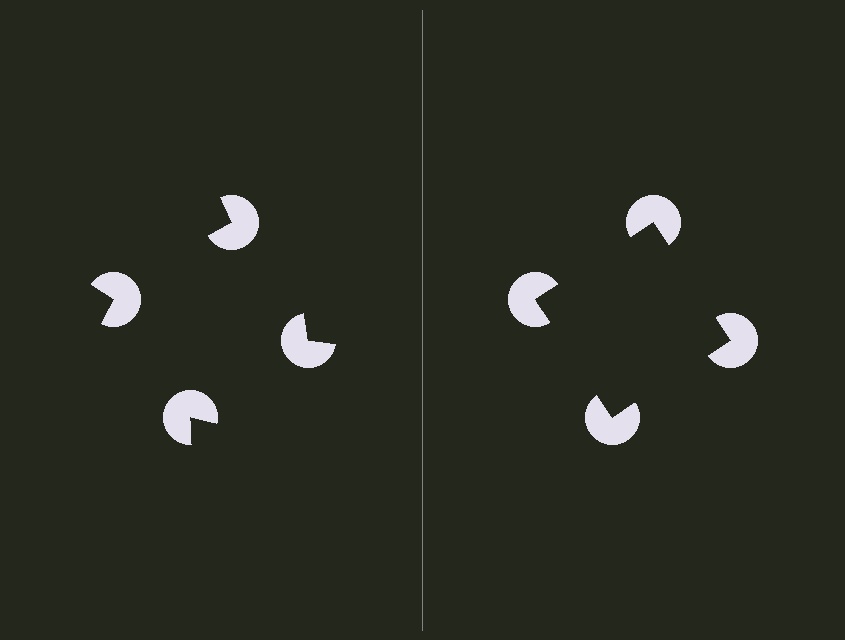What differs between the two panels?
The pac-man discs are positioned identically on both sides; only the wedge orientations differ. On the right they align to a square; on the left they are misaligned.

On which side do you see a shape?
An illusory square appears on the right side. On the left side the wedge cuts are rotated, so no coherent shape forms.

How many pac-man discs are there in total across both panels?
8 — 4 on each side.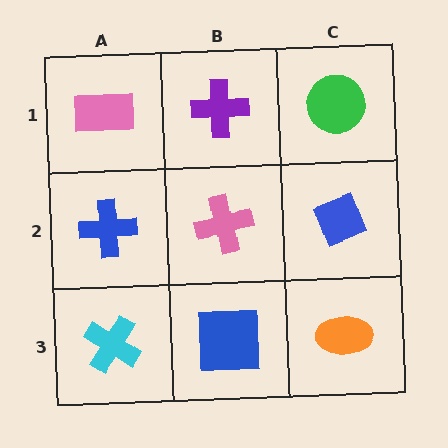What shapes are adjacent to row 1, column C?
A blue diamond (row 2, column C), a purple cross (row 1, column B).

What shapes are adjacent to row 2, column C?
A green circle (row 1, column C), an orange ellipse (row 3, column C), a pink cross (row 2, column B).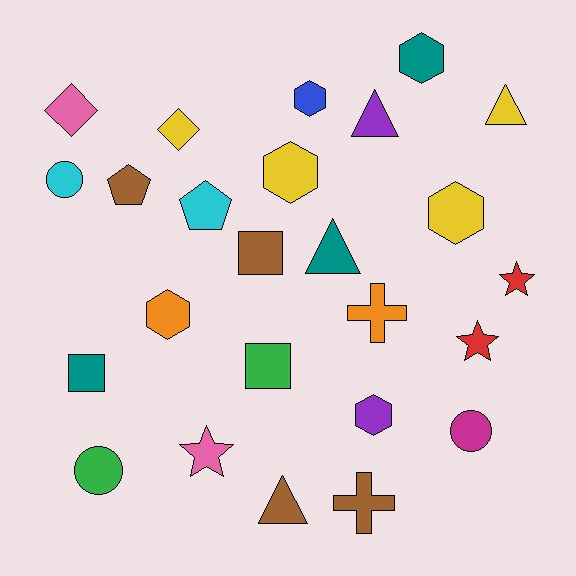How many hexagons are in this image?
There are 6 hexagons.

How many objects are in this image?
There are 25 objects.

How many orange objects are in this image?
There are 2 orange objects.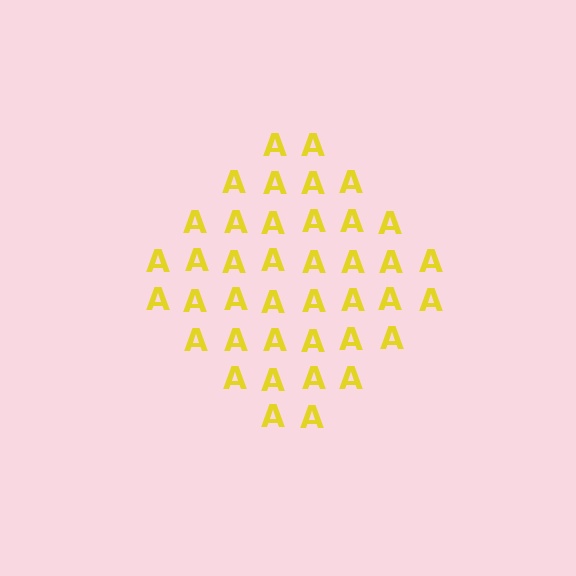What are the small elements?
The small elements are letter A's.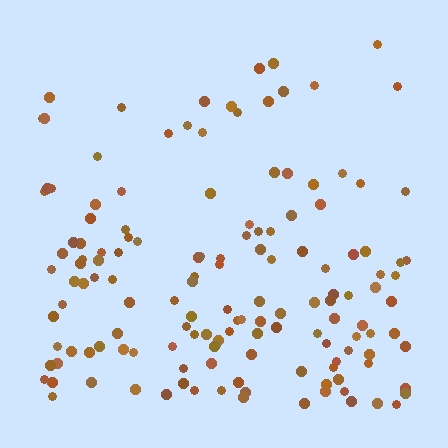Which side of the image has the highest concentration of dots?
The bottom.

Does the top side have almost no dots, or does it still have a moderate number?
Still a moderate number, just noticeably fewer than the bottom.